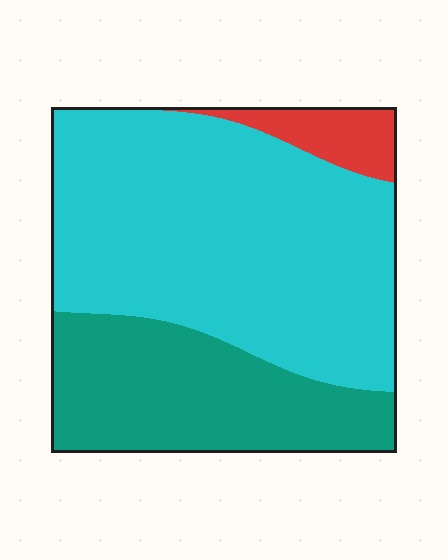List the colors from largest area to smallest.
From largest to smallest: cyan, teal, red.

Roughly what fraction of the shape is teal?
Teal takes up between a quarter and a half of the shape.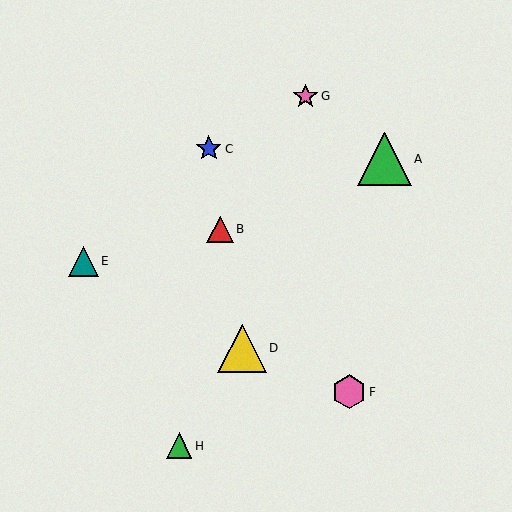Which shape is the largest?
The green triangle (labeled A) is the largest.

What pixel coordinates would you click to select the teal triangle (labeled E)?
Click at (83, 261) to select the teal triangle E.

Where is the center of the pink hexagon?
The center of the pink hexagon is at (349, 392).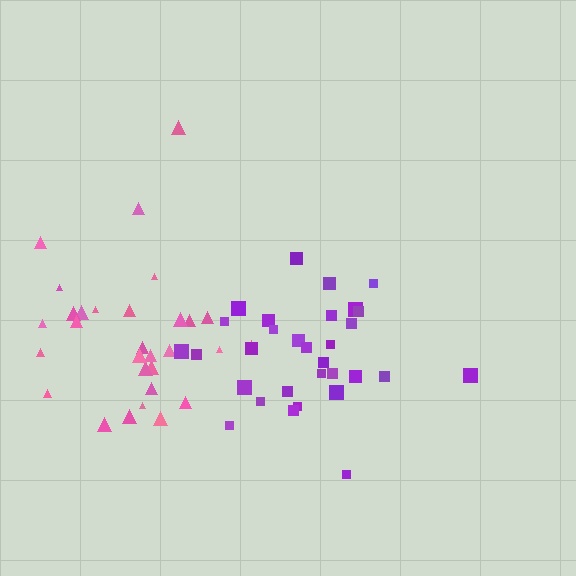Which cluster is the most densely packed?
Purple.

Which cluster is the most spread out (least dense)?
Pink.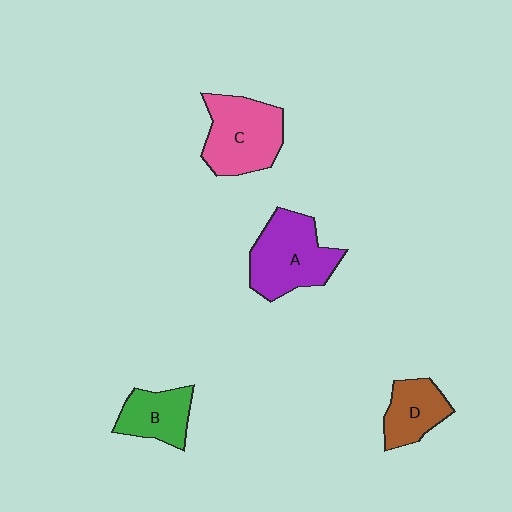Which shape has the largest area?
Shape A (purple).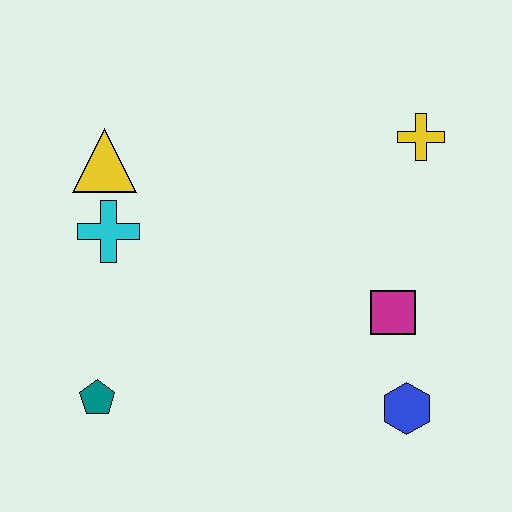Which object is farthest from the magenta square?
The yellow triangle is farthest from the magenta square.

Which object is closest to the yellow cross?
The magenta square is closest to the yellow cross.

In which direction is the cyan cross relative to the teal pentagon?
The cyan cross is above the teal pentagon.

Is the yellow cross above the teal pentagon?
Yes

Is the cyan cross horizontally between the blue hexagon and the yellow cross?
No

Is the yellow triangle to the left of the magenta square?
Yes